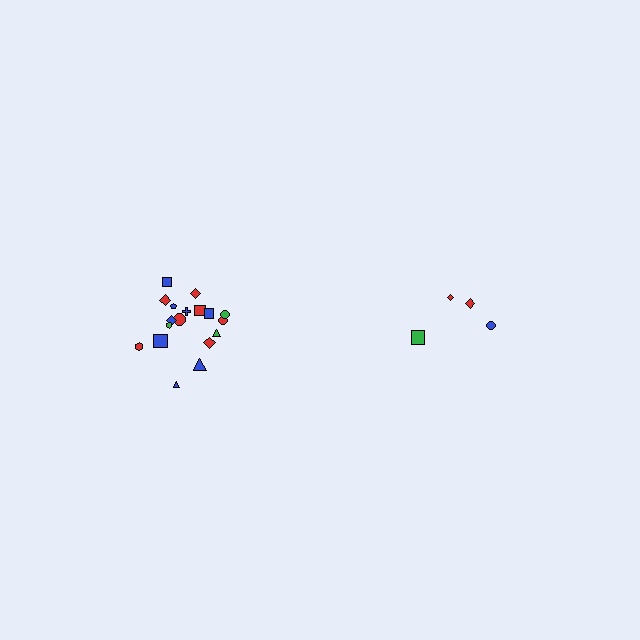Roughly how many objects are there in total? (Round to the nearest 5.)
Roughly 20 objects in total.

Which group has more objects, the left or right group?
The left group.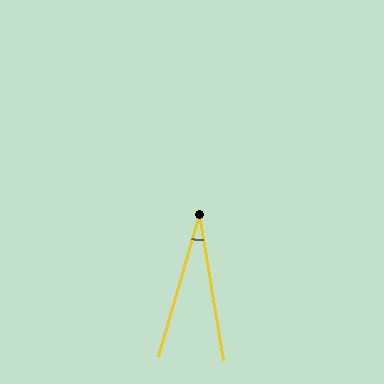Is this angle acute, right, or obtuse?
It is acute.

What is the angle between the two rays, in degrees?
Approximately 26 degrees.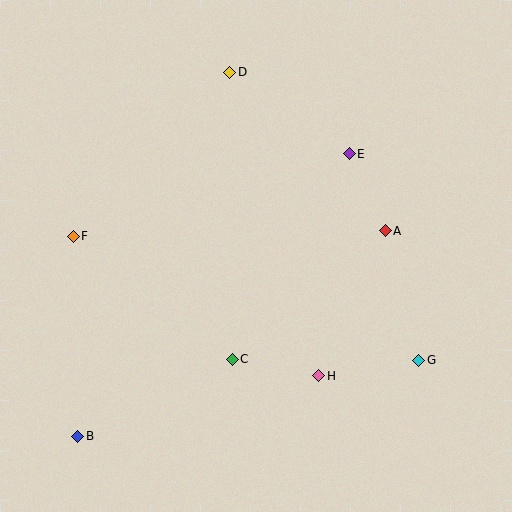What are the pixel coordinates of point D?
Point D is at (230, 72).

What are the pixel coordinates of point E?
Point E is at (349, 154).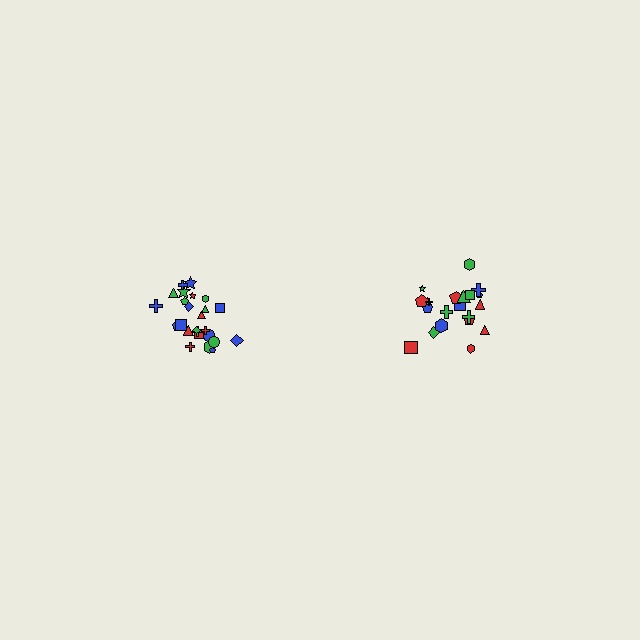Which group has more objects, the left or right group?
The left group.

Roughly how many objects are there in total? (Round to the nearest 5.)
Roughly 45 objects in total.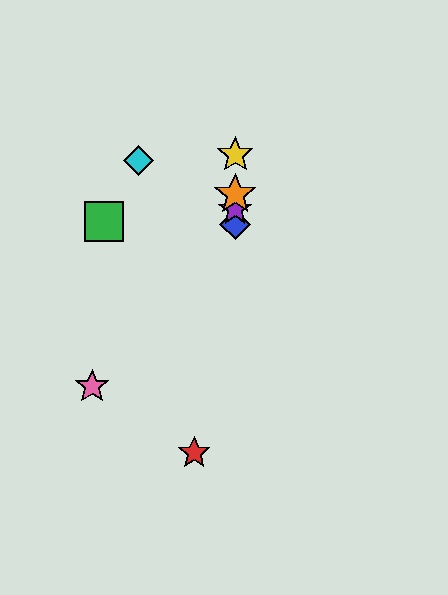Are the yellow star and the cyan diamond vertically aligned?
No, the yellow star is at x≈235 and the cyan diamond is at x≈139.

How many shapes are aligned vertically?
4 shapes (the blue diamond, the yellow star, the purple star, the orange star) are aligned vertically.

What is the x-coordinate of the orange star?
The orange star is at x≈235.